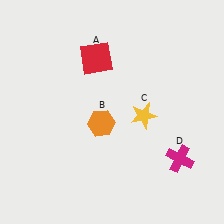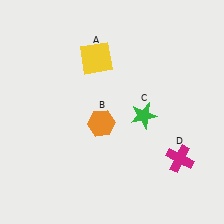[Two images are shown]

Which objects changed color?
A changed from red to yellow. C changed from yellow to green.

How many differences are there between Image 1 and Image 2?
There are 2 differences between the two images.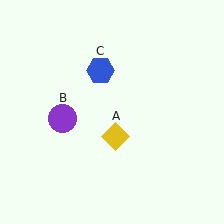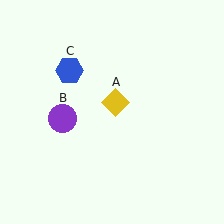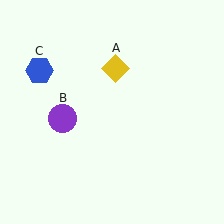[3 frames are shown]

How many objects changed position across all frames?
2 objects changed position: yellow diamond (object A), blue hexagon (object C).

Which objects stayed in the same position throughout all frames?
Purple circle (object B) remained stationary.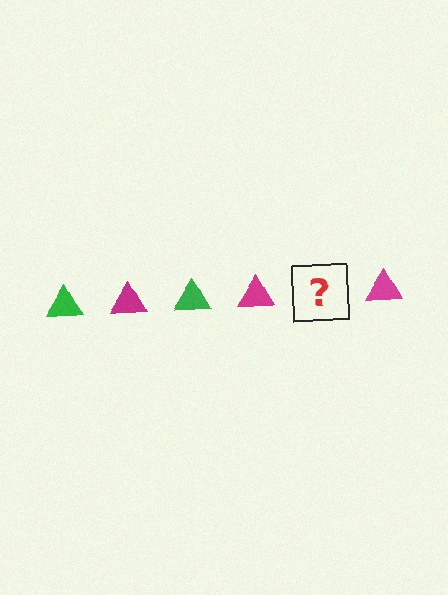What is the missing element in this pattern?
The missing element is a green triangle.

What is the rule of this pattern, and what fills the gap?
The rule is that the pattern cycles through green, magenta triangles. The gap should be filled with a green triangle.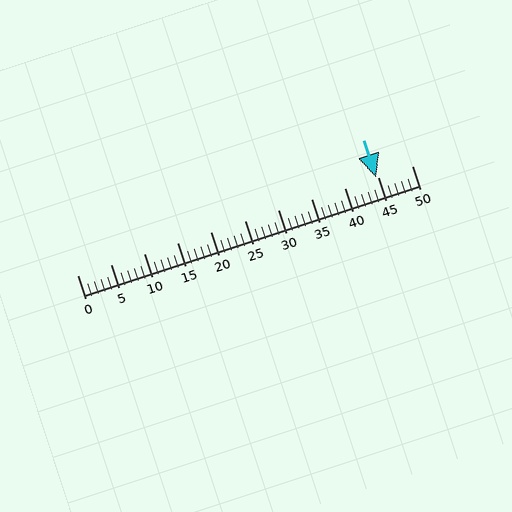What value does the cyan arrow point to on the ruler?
The cyan arrow points to approximately 45.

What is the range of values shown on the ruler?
The ruler shows values from 0 to 50.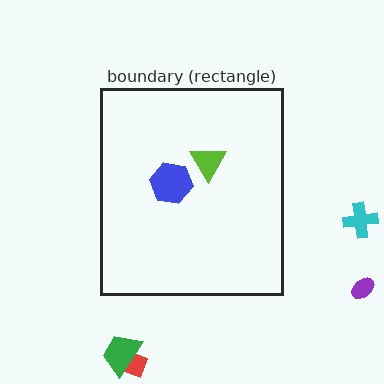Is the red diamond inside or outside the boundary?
Outside.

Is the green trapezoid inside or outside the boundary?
Outside.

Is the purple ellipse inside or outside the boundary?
Outside.